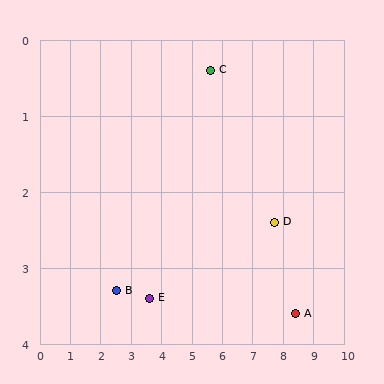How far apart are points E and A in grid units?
Points E and A are about 4.8 grid units apart.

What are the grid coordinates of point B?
Point B is at approximately (2.5, 3.3).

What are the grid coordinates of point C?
Point C is at approximately (5.6, 0.4).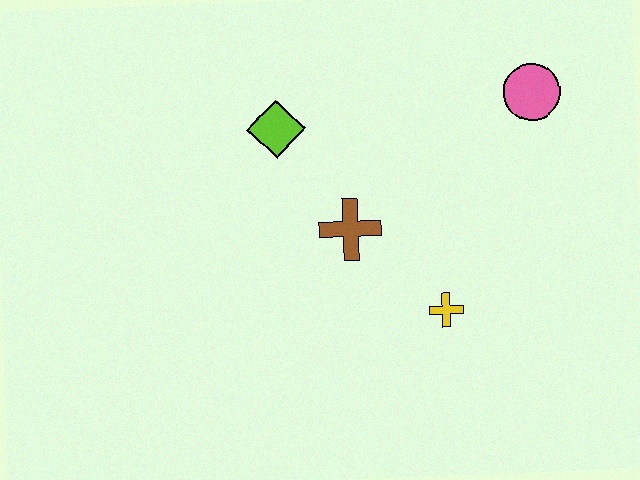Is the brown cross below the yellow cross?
No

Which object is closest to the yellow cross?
The brown cross is closest to the yellow cross.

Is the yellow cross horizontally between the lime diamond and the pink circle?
Yes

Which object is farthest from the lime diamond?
The pink circle is farthest from the lime diamond.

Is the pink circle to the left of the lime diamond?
No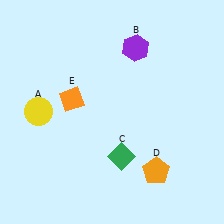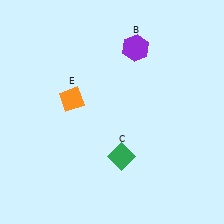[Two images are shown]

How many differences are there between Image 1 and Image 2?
There are 2 differences between the two images.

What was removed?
The orange pentagon (D), the yellow circle (A) were removed in Image 2.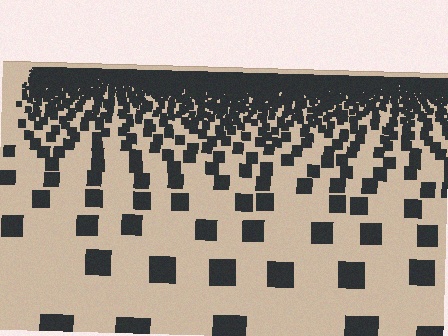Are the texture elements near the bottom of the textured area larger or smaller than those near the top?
Larger. Near the bottom, elements are closer to the viewer and appear at a bigger on-screen size.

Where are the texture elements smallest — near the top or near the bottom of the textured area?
Near the top.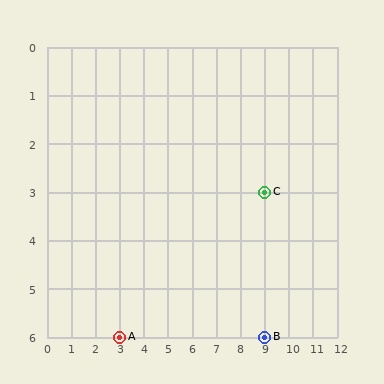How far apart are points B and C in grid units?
Points B and C are 3 rows apart.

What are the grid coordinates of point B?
Point B is at grid coordinates (9, 6).